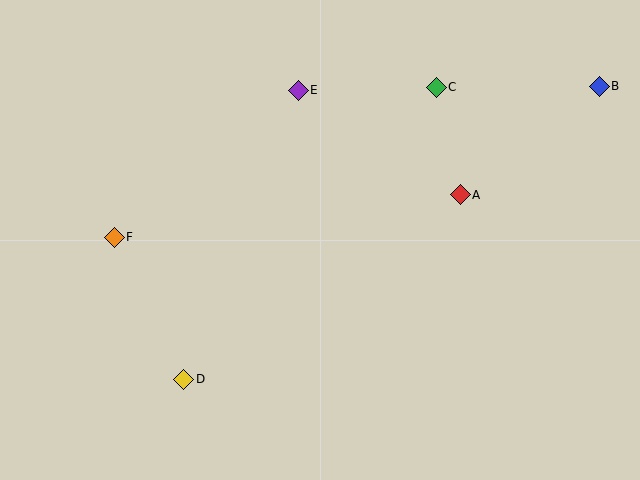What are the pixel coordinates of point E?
Point E is at (298, 90).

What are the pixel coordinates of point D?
Point D is at (184, 379).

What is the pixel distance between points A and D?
The distance between A and D is 332 pixels.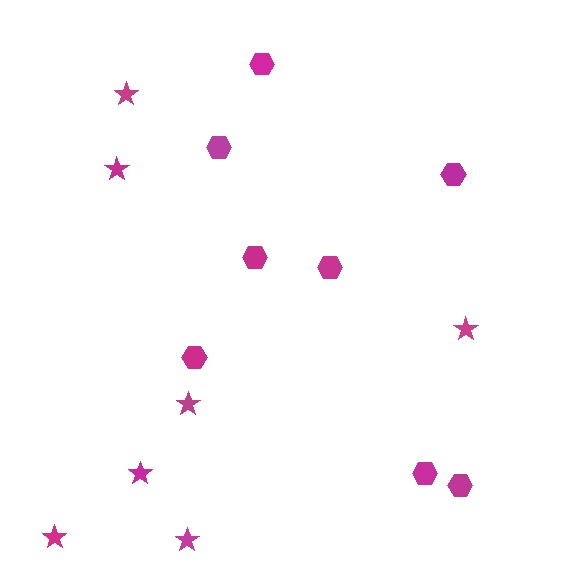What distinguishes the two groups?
There are 2 groups: one group of hexagons (8) and one group of stars (7).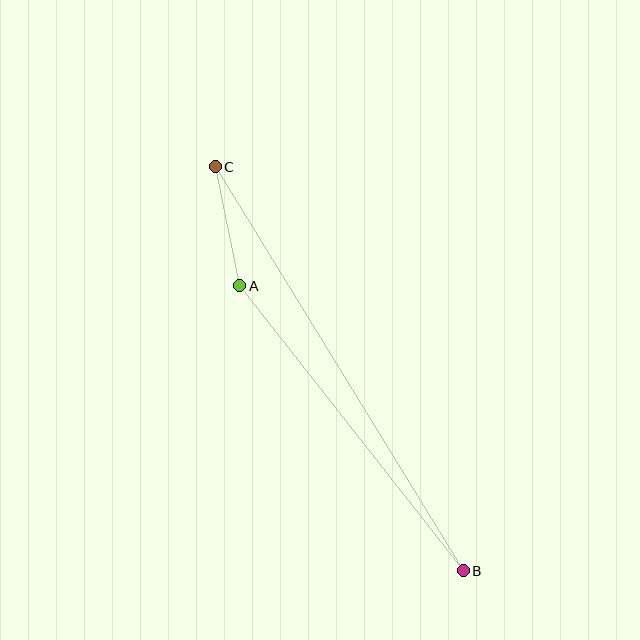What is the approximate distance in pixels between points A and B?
The distance between A and B is approximately 362 pixels.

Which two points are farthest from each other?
Points B and C are farthest from each other.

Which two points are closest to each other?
Points A and C are closest to each other.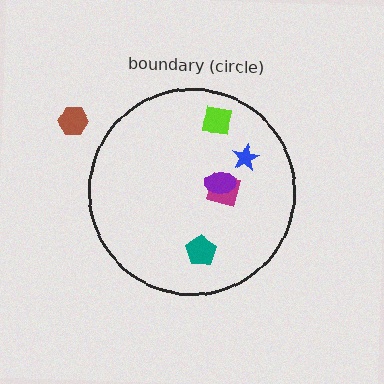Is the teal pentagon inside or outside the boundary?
Inside.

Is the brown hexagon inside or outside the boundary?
Outside.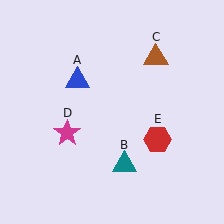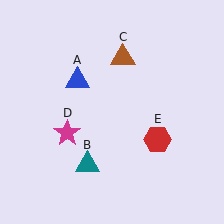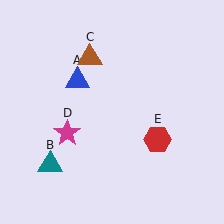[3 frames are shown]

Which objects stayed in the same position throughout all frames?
Blue triangle (object A) and magenta star (object D) and red hexagon (object E) remained stationary.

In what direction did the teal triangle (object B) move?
The teal triangle (object B) moved left.